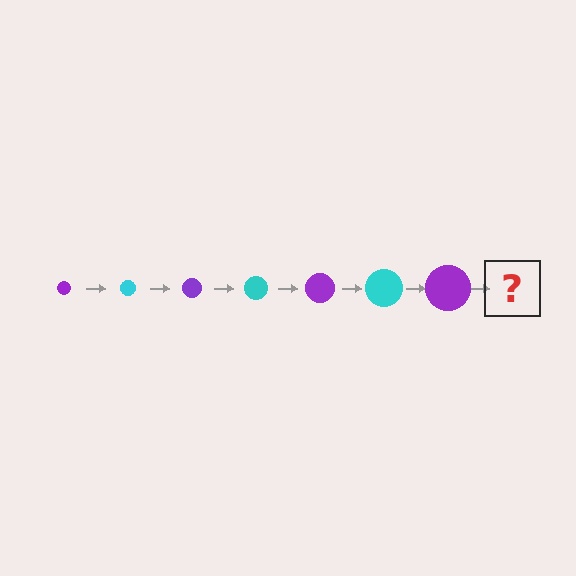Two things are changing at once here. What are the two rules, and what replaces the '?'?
The two rules are that the circle grows larger each step and the color cycles through purple and cyan. The '?' should be a cyan circle, larger than the previous one.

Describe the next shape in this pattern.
It should be a cyan circle, larger than the previous one.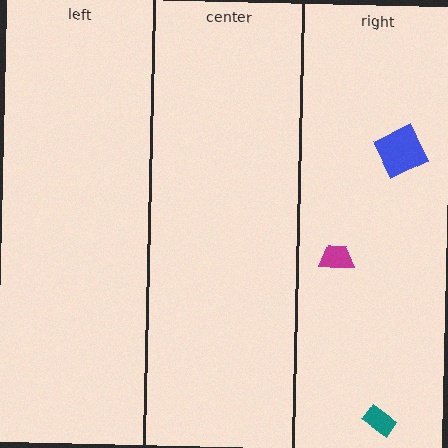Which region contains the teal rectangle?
The right region.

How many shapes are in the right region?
3.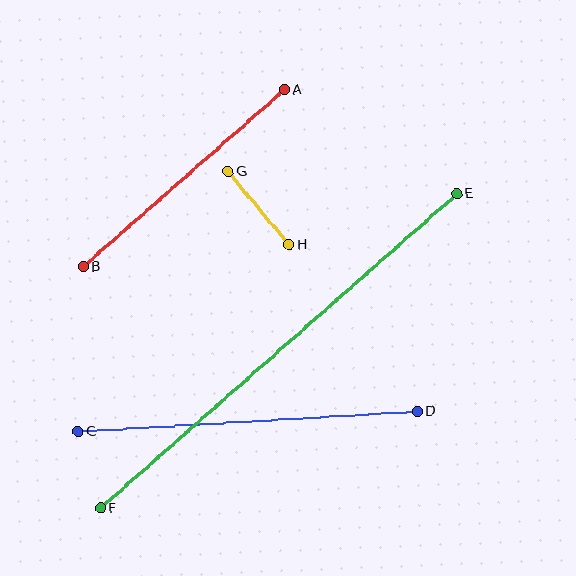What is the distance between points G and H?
The distance is approximately 95 pixels.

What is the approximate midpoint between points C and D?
The midpoint is at approximately (248, 421) pixels.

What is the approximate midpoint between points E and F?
The midpoint is at approximately (279, 351) pixels.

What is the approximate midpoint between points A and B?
The midpoint is at approximately (184, 178) pixels.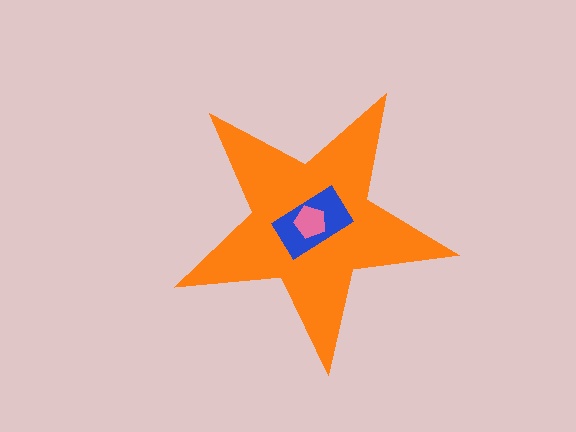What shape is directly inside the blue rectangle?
The pink pentagon.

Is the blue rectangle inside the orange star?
Yes.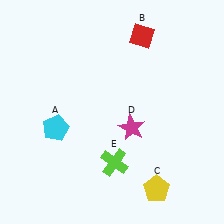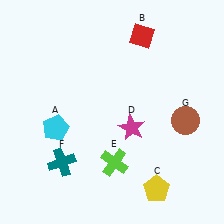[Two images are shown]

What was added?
A teal cross (F), a brown circle (G) were added in Image 2.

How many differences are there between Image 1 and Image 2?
There are 2 differences between the two images.